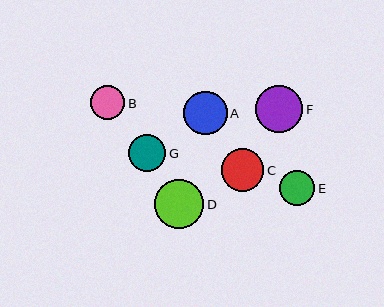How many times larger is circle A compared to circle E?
Circle A is approximately 1.2 times the size of circle E.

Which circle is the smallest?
Circle B is the smallest with a size of approximately 34 pixels.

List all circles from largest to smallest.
From largest to smallest: D, F, A, C, G, E, B.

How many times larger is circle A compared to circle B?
Circle A is approximately 1.3 times the size of circle B.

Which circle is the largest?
Circle D is the largest with a size of approximately 50 pixels.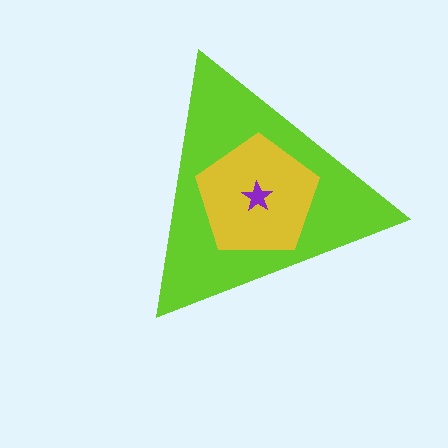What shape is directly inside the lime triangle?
The yellow pentagon.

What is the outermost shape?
The lime triangle.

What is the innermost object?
The purple star.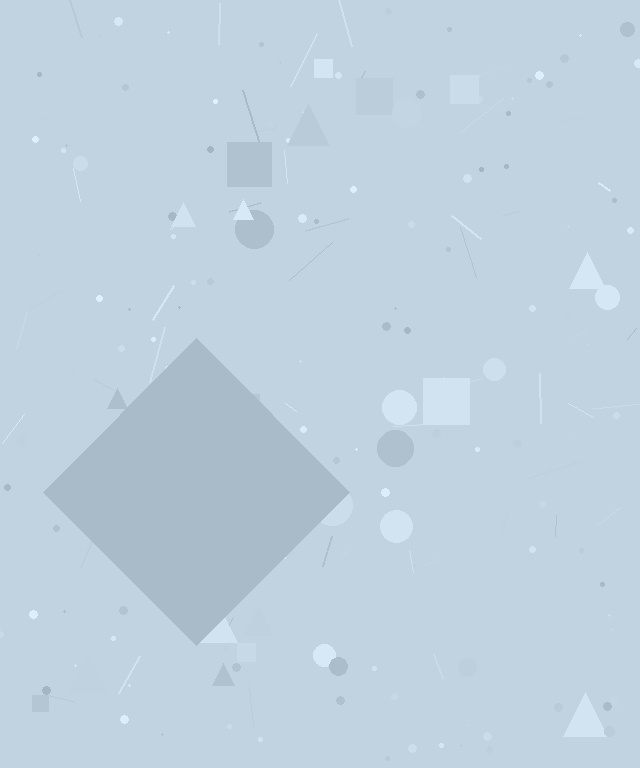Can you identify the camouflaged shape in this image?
The camouflaged shape is a diamond.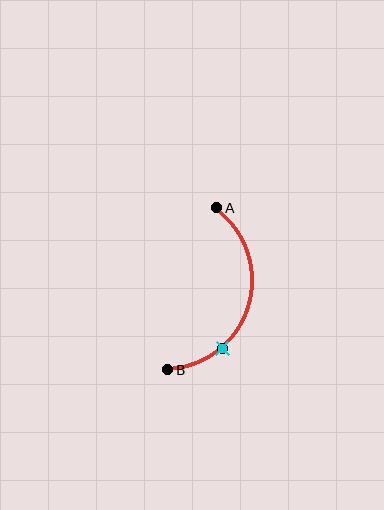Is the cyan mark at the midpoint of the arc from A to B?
No. The cyan mark lies on the arc but is closer to endpoint B. The arc midpoint would be at the point on the curve equidistant along the arc from both A and B.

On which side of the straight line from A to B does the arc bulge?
The arc bulges to the right of the straight line connecting A and B.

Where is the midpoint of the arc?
The arc midpoint is the point on the curve farthest from the straight line joining A and B. It sits to the right of that line.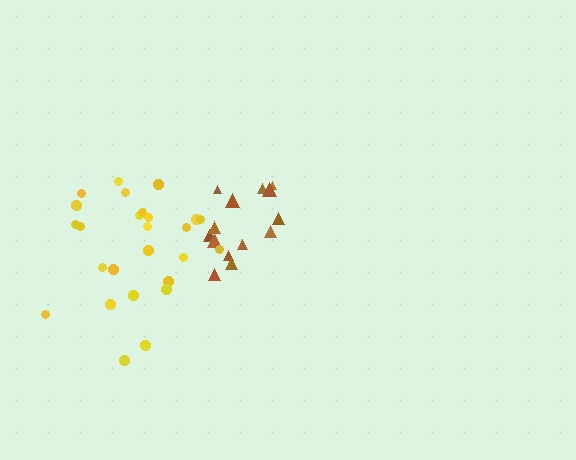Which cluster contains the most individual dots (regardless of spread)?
Yellow (26).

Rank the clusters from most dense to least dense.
brown, yellow.